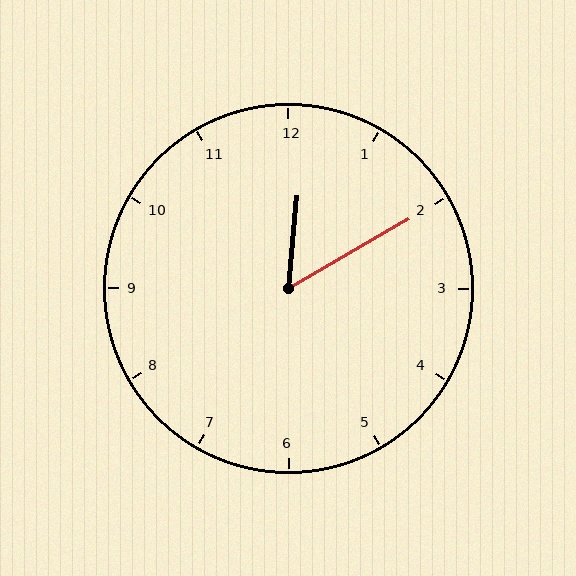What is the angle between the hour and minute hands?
Approximately 55 degrees.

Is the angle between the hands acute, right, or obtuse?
It is acute.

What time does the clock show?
12:10.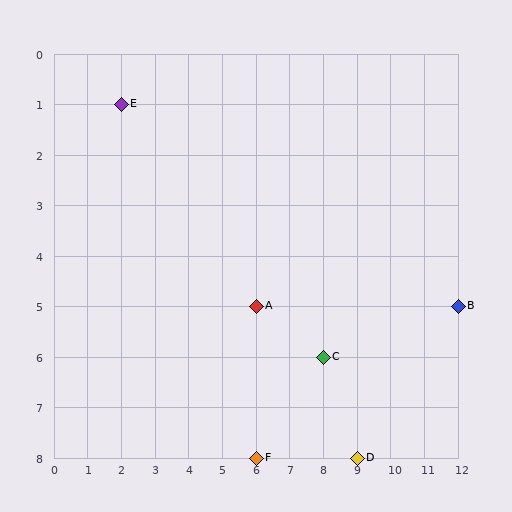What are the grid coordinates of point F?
Point F is at grid coordinates (6, 8).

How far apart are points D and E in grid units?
Points D and E are 7 columns and 7 rows apart (about 9.9 grid units diagonally).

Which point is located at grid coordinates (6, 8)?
Point F is at (6, 8).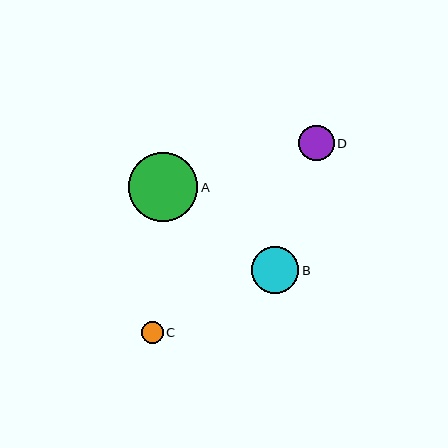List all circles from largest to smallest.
From largest to smallest: A, B, D, C.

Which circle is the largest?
Circle A is the largest with a size of approximately 69 pixels.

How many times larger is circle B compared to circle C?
Circle B is approximately 2.2 times the size of circle C.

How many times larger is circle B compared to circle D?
Circle B is approximately 1.3 times the size of circle D.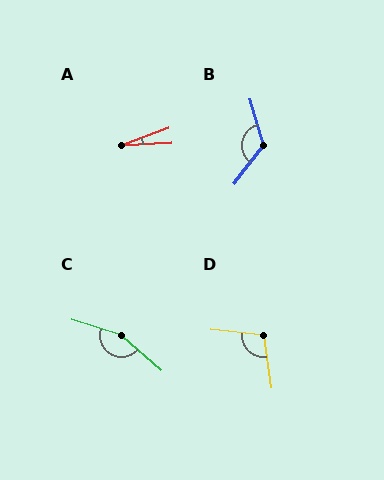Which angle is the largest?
C, at approximately 156 degrees.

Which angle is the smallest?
A, at approximately 18 degrees.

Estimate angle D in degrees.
Approximately 104 degrees.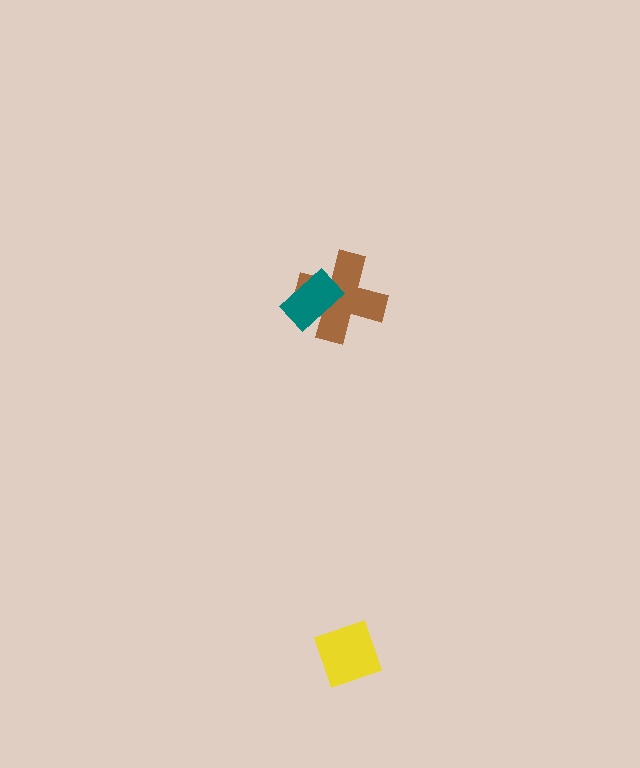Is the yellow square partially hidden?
No, no other shape covers it.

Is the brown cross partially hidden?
Yes, it is partially covered by another shape.